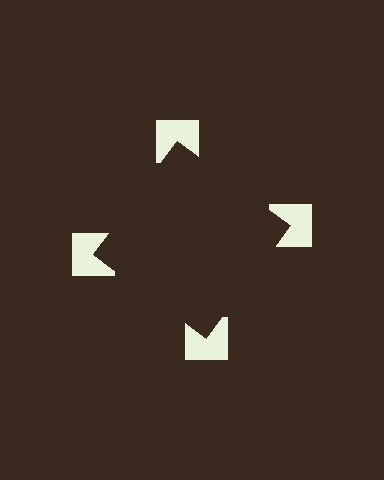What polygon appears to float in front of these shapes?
An illusory square — its edges are inferred from the aligned wedge cuts in the notched squares, not physically drawn.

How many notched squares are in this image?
There are 4 — one at each vertex of the illusory square.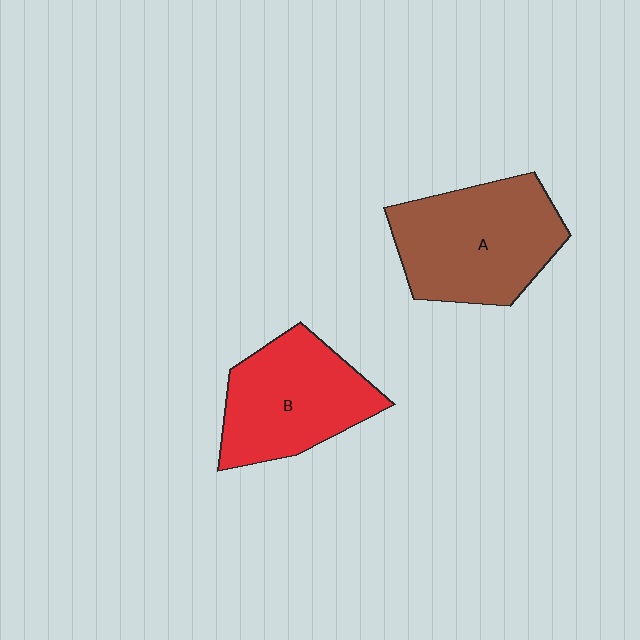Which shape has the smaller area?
Shape B (red).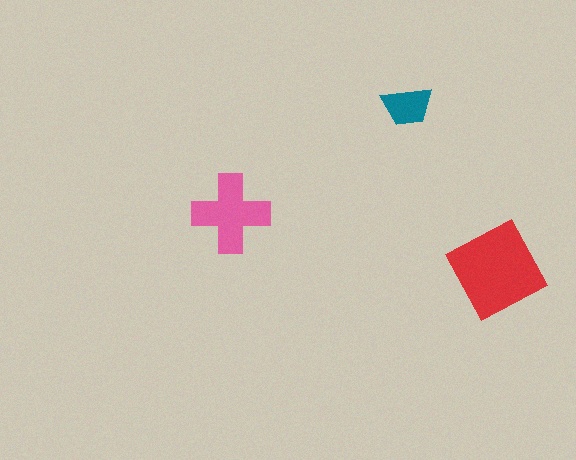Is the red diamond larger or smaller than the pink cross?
Larger.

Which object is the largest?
The red diamond.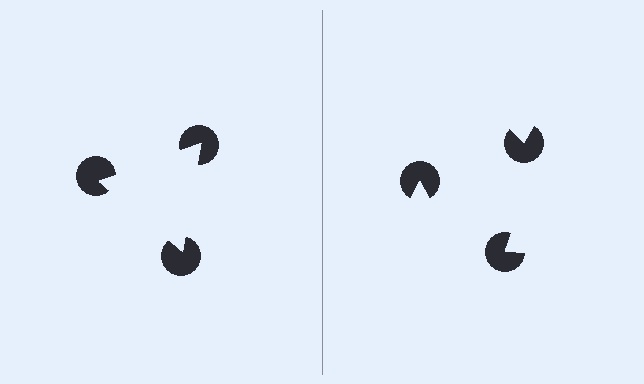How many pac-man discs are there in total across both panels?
6 — 3 on each side.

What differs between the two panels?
The pac-man discs are positioned identically on both sides; only the wedge orientations differ. On the left they align to a triangle; on the right they are misaligned.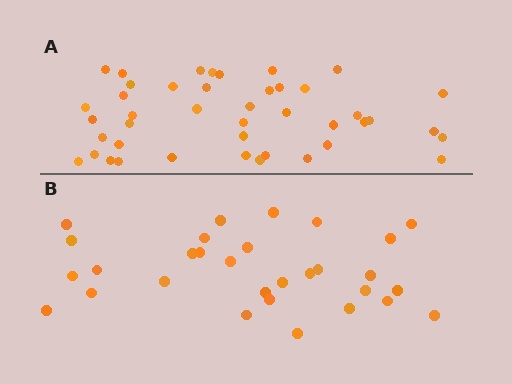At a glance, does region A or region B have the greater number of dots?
Region A (the top region) has more dots.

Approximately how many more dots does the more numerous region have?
Region A has approximately 15 more dots than region B.